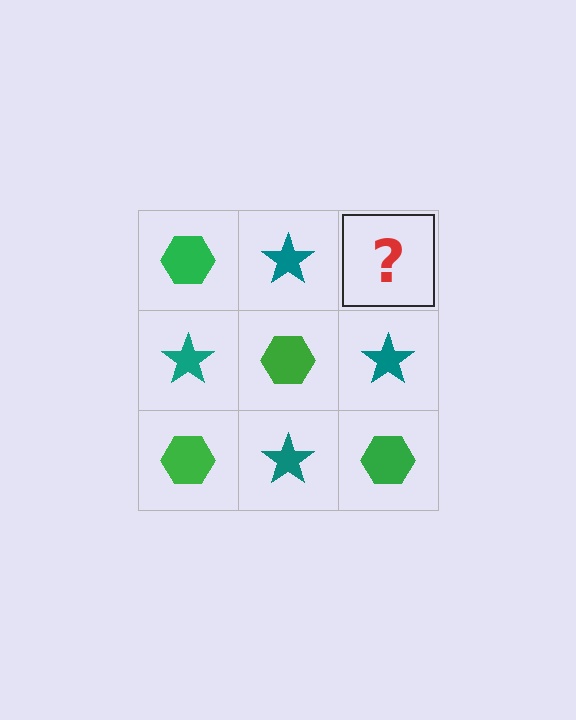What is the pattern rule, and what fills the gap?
The rule is that it alternates green hexagon and teal star in a checkerboard pattern. The gap should be filled with a green hexagon.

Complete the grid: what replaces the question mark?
The question mark should be replaced with a green hexagon.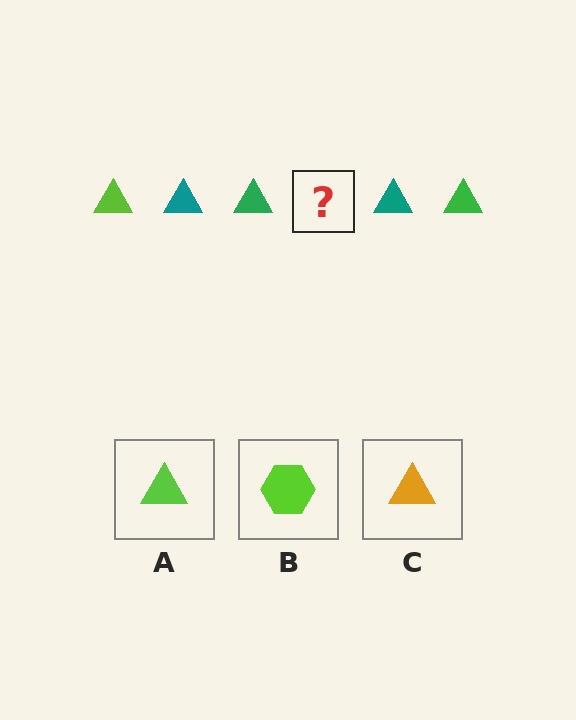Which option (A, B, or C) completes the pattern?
A.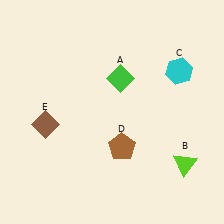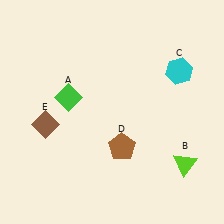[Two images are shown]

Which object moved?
The green diamond (A) moved left.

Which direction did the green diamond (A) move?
The green diamond (A) moved left.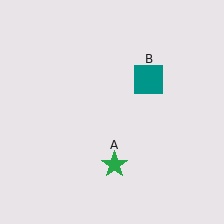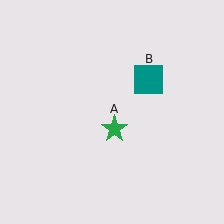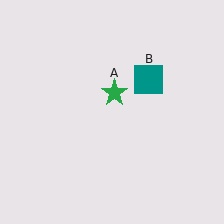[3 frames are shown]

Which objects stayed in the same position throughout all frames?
Teal square (object B) remained stationary.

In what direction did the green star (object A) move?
The green star (object A) moved up.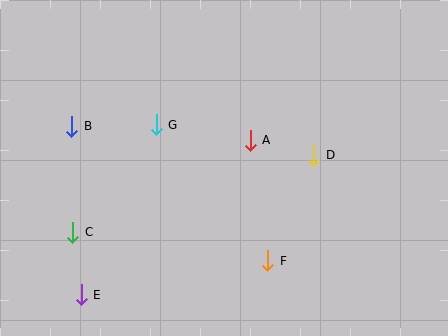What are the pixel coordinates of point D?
Point D is at (314, 155).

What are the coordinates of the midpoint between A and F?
The midpoint between A and F is at (259, 200).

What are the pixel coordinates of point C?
Point C is at (73, 232).